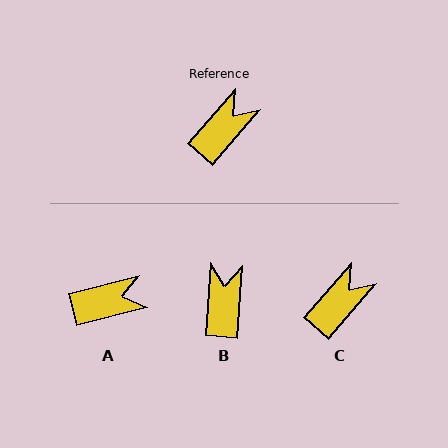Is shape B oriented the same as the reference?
No, it is off by about 37 degrees.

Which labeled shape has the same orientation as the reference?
C.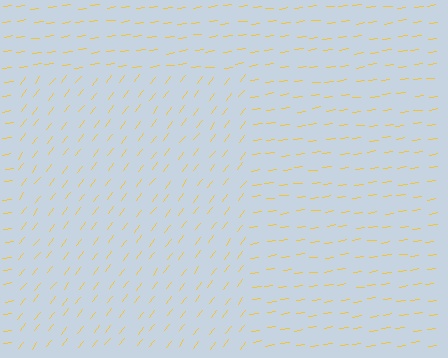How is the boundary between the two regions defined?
The boundary is defined purely by a change in line orientation (approximately 45 degrees difference). All lines are the same color and thickness.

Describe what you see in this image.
The image is filled with small yellow line segments. A rectangle region in the image has lines oriented differently from the surrounding lines, creating a visible texture boundary.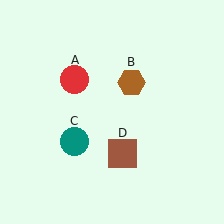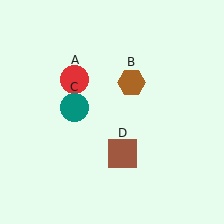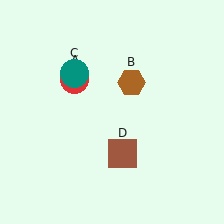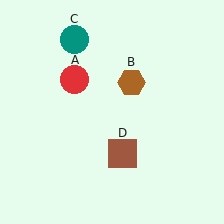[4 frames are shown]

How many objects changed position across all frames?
1 object changed position: teal circle (object C).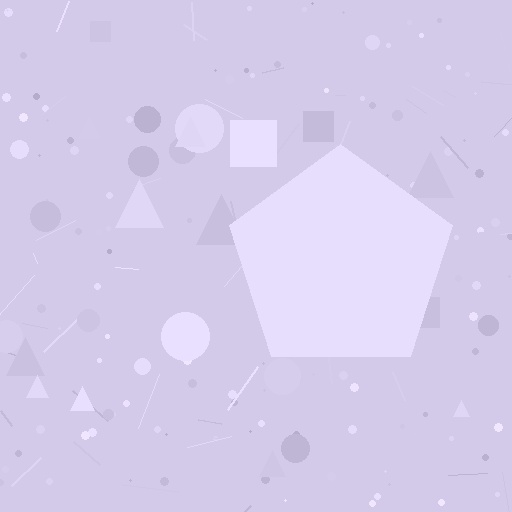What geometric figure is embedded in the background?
A pentagon is embedded in the background.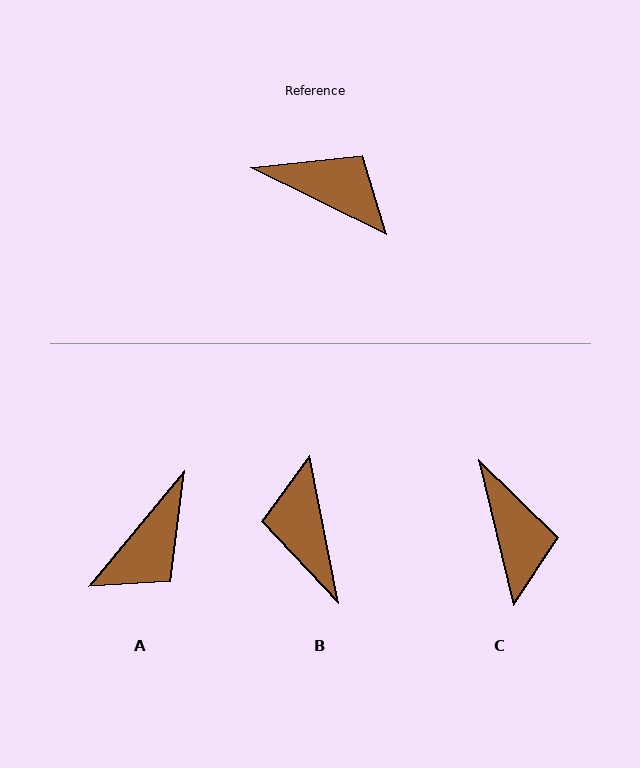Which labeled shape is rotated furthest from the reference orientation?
B, about 127 degrees away.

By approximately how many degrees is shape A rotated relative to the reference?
Approximately 103 degrees clockwise.